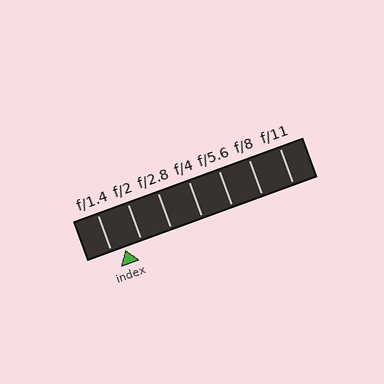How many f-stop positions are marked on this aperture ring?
There are 7 f-stop positions marked.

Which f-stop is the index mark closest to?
The index mark is closest to f/1.4.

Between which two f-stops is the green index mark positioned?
The index mark is between f/1.4 and f/2.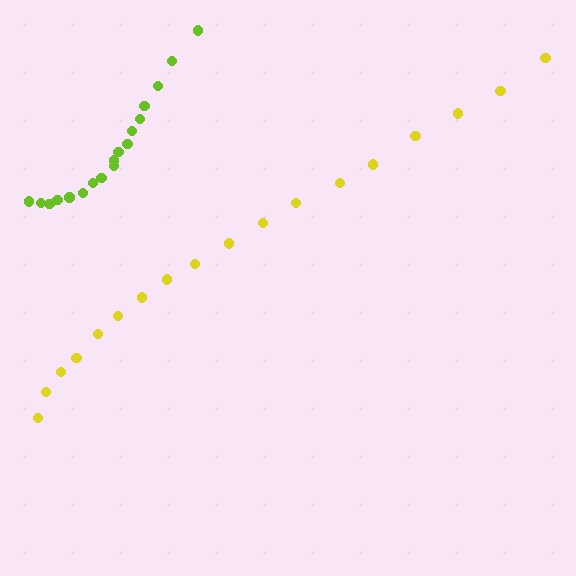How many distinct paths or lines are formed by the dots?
There are 2 distinct paths.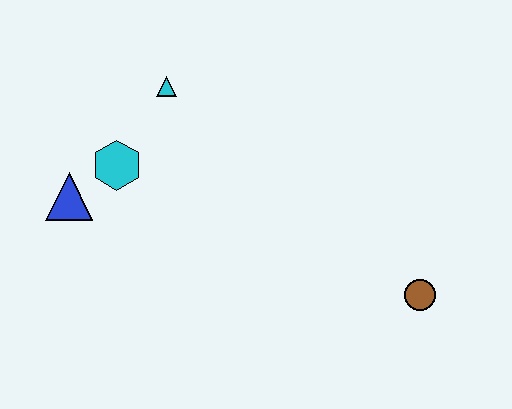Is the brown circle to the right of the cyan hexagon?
Yes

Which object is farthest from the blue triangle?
The brown circle is farthest from the blue triangle.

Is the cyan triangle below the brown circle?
No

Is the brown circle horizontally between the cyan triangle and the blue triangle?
No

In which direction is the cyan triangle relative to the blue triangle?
The cyan triangle is above the blue triangle.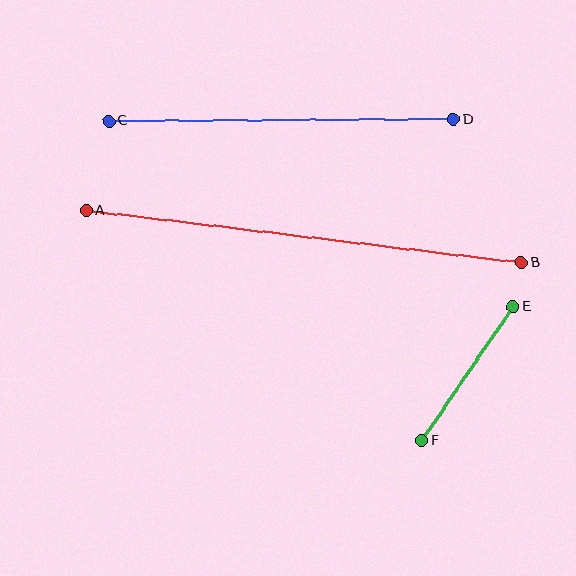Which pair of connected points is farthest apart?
Points A and B are farthest apart.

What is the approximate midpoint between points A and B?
The midpoint is at approximately (304, 236) pixels.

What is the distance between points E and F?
The distance is approximately 162 pixels.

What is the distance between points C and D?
The distance is approximately 344 pixels.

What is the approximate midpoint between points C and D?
The midpoint is at approximately (281, 120) pixels.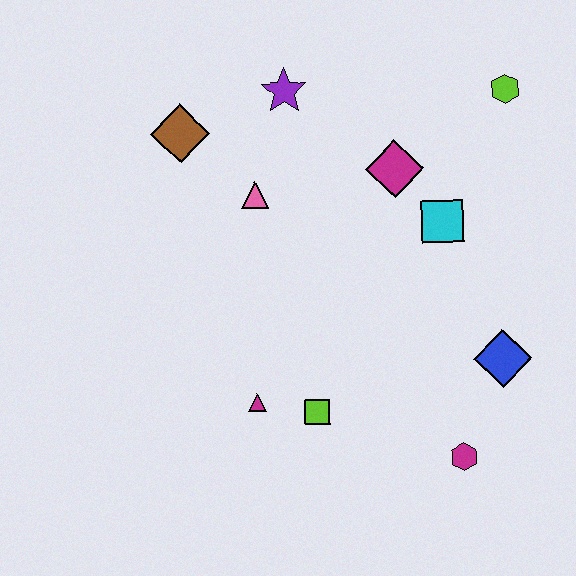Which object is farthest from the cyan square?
The brown diamond is farthest from the cyan square.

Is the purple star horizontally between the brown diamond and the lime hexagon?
Yes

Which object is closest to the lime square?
The magenta triangle is closest to the lime square.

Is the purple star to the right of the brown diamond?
Yes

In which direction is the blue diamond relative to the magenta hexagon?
The blue diamond is above the magenta hexagon.